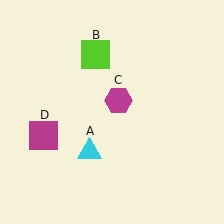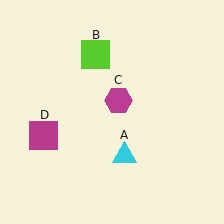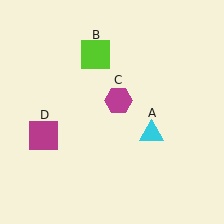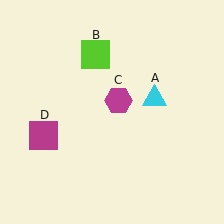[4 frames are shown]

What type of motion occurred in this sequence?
The cyan triangle (object A) rotated counterclockwise around the center of the scene.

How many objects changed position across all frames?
1 object changed position: cyan triangle (object A).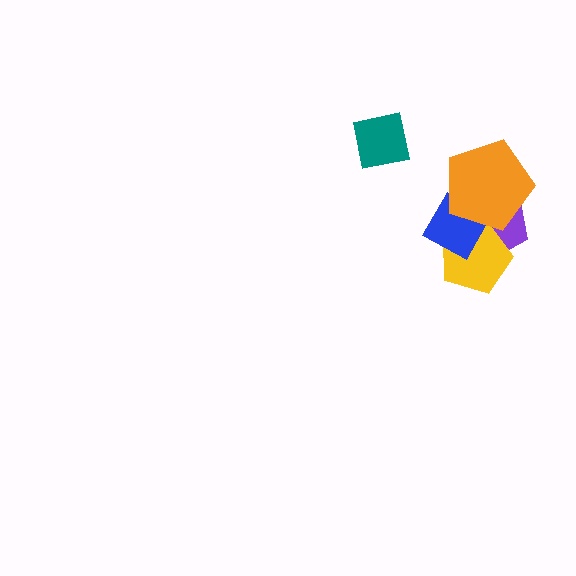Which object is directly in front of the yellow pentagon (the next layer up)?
The blue diamond is directly in front of the yellow pentagon.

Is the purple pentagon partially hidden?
Yes, it is partially covered by another shape.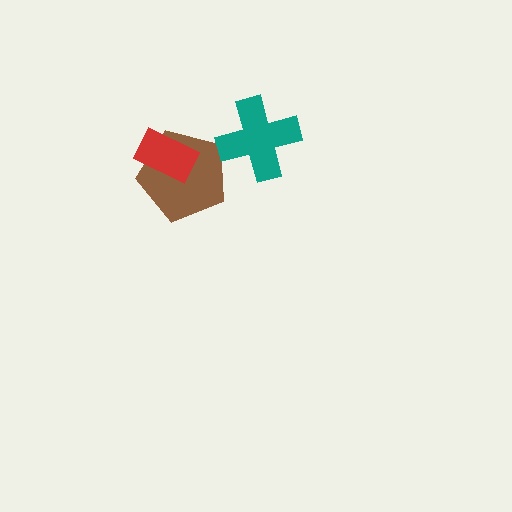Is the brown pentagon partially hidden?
Yes, it is partially covered by another shape.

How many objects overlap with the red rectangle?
1 object overlaps with the red rectangle.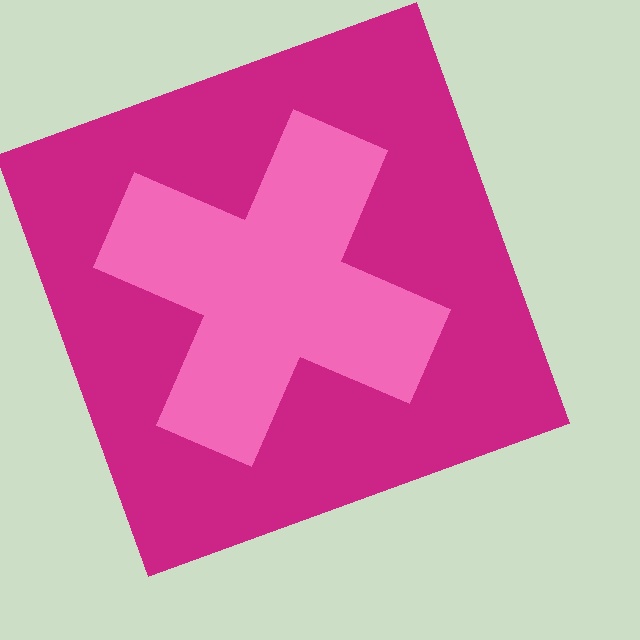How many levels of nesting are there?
2.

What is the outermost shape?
The magenta square.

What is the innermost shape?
The pink cross.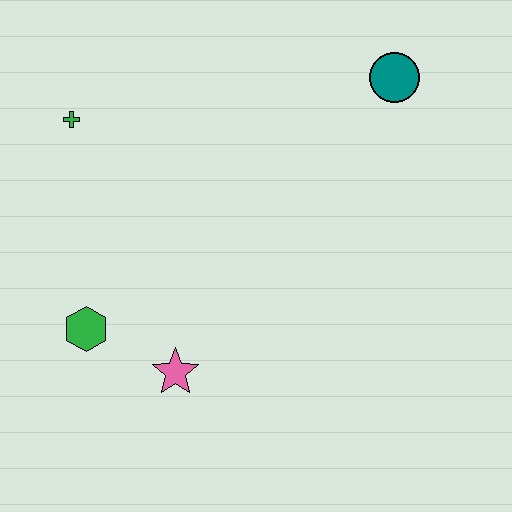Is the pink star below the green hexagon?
Yes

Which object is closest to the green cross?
The green hexagon is closest to the green cross.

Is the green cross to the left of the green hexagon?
Yes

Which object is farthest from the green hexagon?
The teal circle is farthest from the green hexagon.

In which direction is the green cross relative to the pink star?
The green cross is above the pink star.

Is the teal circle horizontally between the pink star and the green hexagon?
No